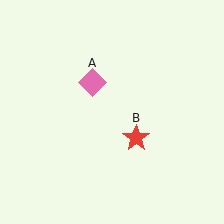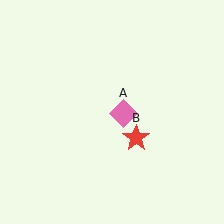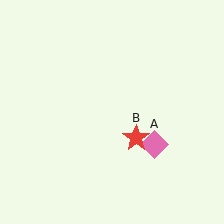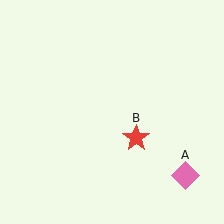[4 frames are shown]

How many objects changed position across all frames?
1 object changed position: pink diamond (object A).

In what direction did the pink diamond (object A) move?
The pink diamond (object A) moved down and to the right.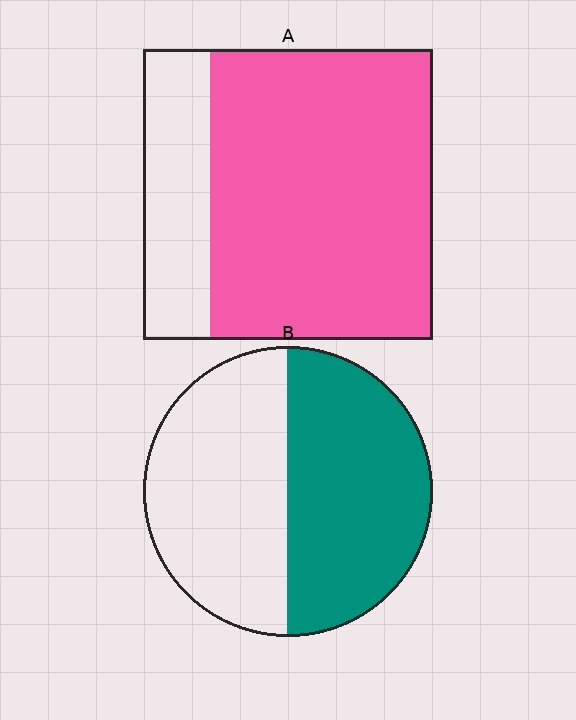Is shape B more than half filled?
Roughly half.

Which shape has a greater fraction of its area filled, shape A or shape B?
Shape A.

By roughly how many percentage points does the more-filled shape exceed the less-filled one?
By roughly 25 percentage points (A over B).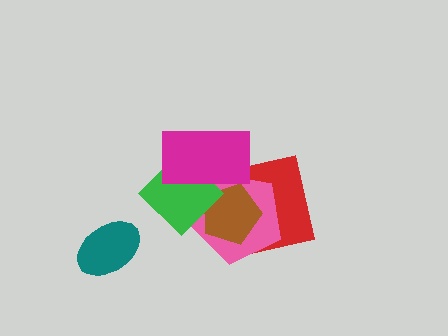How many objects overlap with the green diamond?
3 objects overlap with the green diamond.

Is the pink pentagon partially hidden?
Yes, it is partially covered by another shape.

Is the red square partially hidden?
Yes, it is partially covered by another shape.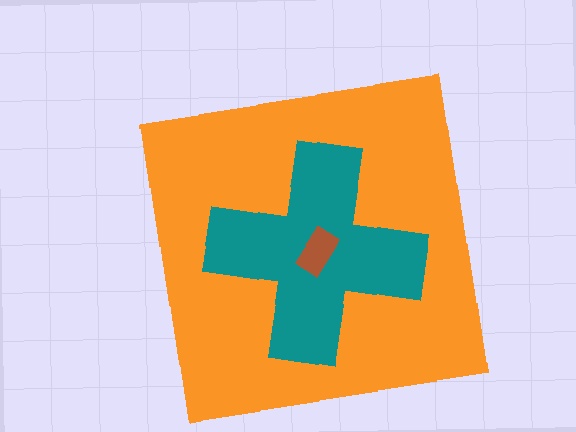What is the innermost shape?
The brown rectangle.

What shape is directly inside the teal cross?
The brown rectangle.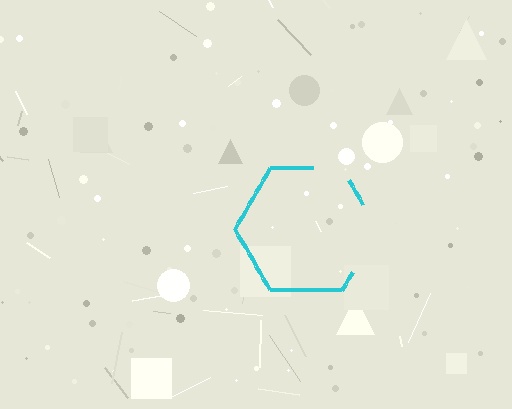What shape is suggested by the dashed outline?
The dashed outline suggests a hexagon.